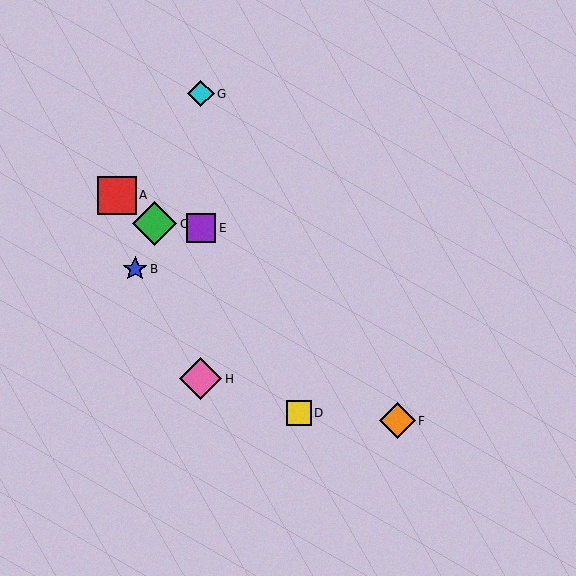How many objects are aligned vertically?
3 objects (E, G, H) are aligned vertically.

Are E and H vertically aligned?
Yes, both are at x≈201.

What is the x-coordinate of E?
Object E is at x≈201.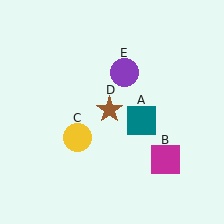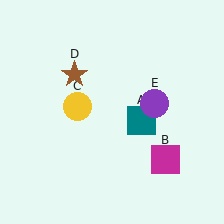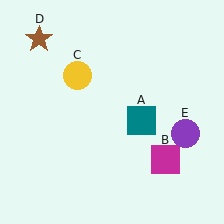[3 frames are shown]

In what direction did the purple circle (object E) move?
The purple circle (object E) moved down and to the right.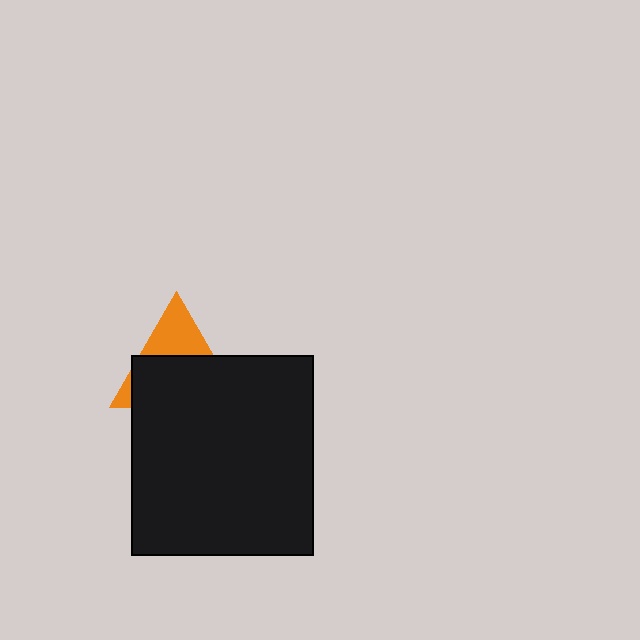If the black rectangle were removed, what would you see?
You would see the complete orange triangle.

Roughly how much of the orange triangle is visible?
A small part of it is visible (roughly 36%).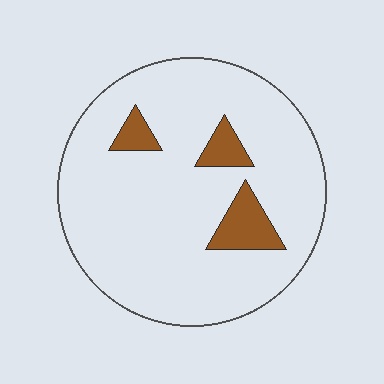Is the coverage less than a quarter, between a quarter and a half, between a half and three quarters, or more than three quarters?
Less than a quarter.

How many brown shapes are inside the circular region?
3.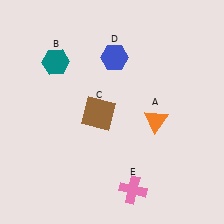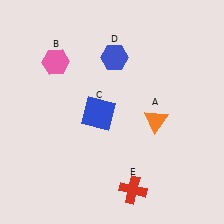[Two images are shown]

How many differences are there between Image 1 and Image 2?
There are 3 differences between the two images.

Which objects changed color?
B changed from teal to pink. C changed from brown to blue. E changed from pink to red.